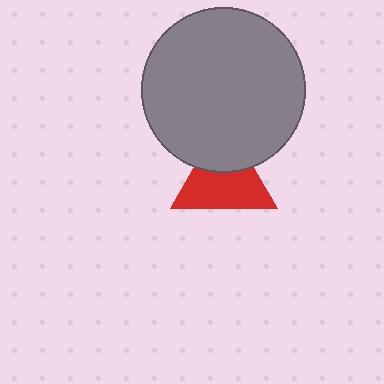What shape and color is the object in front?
The object in front is a gray circle.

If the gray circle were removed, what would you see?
You would see the complete red triangle.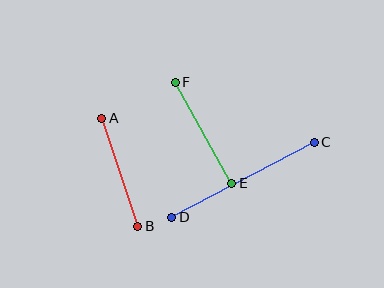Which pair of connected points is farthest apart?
Points C and D are farthest apart.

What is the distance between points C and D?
The distance is approximately 161 pixels.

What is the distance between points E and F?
The distance is approximately 116 pixels.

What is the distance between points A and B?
The distance is approximately 113 pixels.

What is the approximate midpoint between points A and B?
The midpoint is at approximately (120, 172) pixels.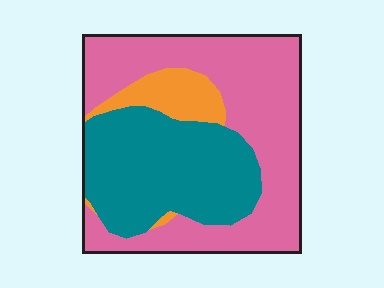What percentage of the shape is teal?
Teal covers 37% of the shape.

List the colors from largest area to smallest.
From largest to smallest: pink, teal, orange.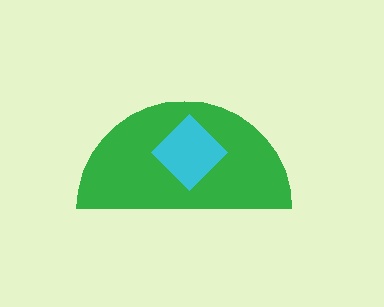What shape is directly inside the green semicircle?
The cyan diamond.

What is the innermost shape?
The cyan diamond.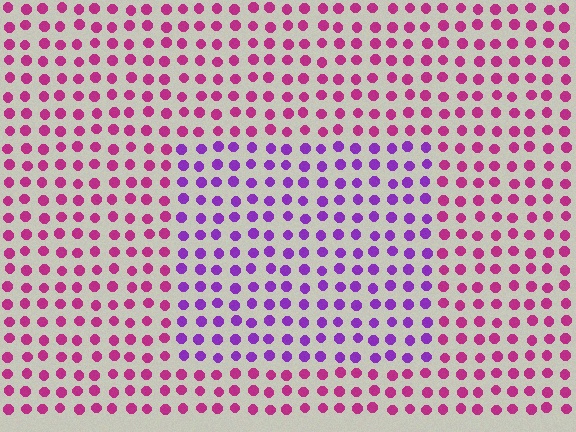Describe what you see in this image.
The image is filled with small magenta elements in a uniform arrangement. A rectangle-shaped region is visible where the elements are tinted to a slightly different hue, forming a subtle color boundary.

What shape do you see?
I see a rectangle.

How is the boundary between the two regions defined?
The boundary is defined purely by a slight shift in hue (about 43 degrees). Spacing, size, and orientation are identical on both sides.